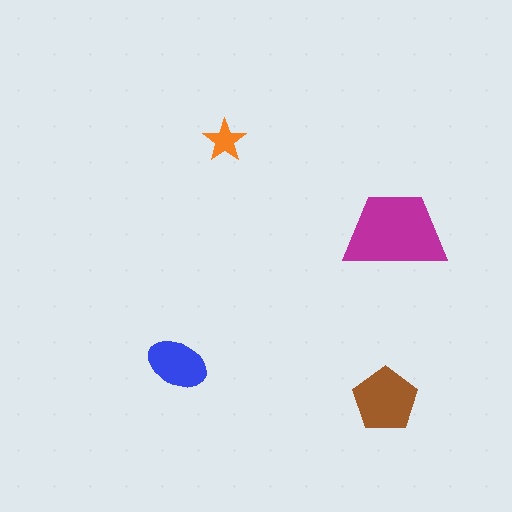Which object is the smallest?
The orange star.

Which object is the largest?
The magenta trapezoid.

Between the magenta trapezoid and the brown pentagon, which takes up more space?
The magenta trapezoid.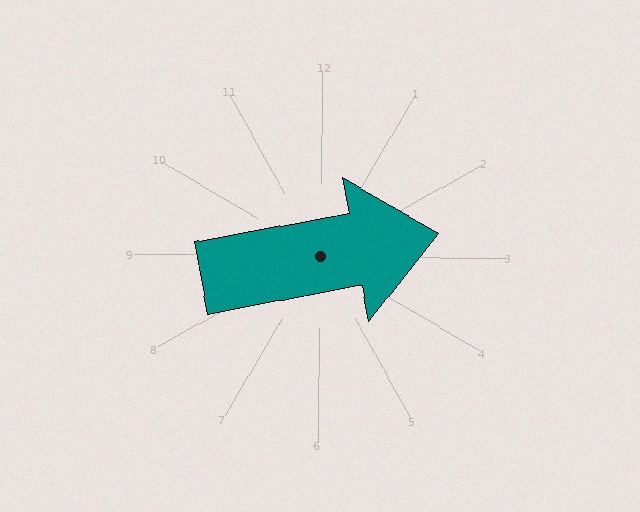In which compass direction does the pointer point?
East.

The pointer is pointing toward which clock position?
Roughly 3 o'clock.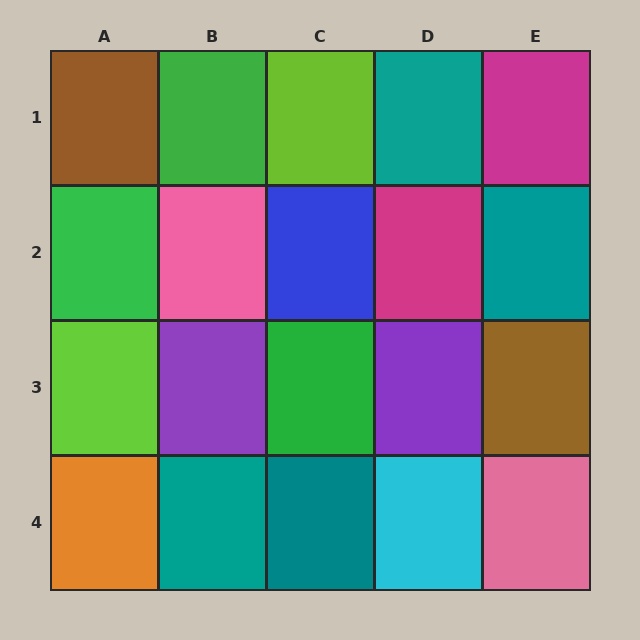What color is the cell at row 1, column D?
Teal.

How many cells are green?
3 cells are green.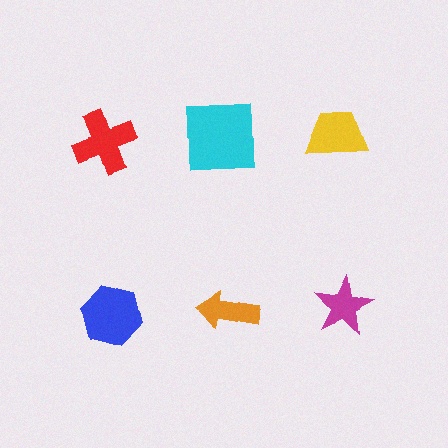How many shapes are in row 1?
3 shapes.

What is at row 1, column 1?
A red cross.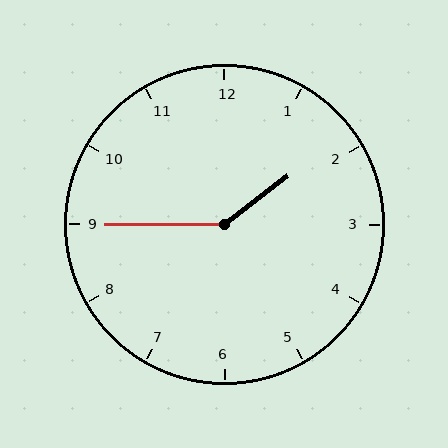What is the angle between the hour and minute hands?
Approximately 142 degrees.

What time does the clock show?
1:45.